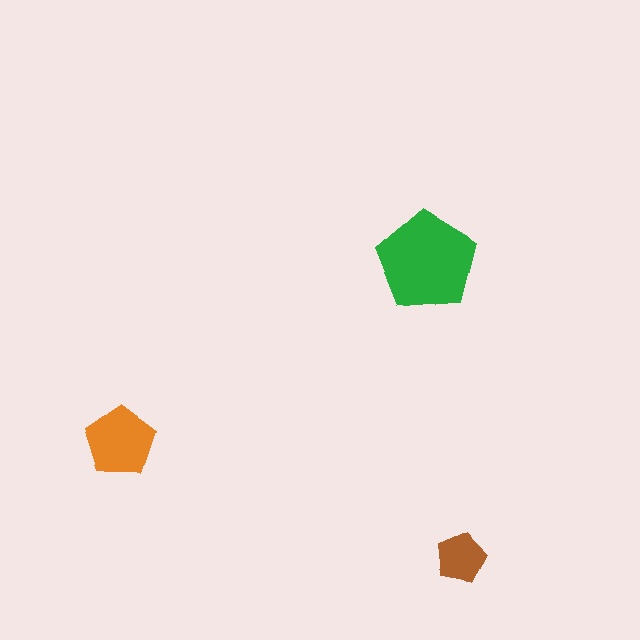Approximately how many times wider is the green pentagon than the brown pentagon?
About 2 times wider.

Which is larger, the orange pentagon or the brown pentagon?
The orange one.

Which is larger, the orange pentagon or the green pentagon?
The green one.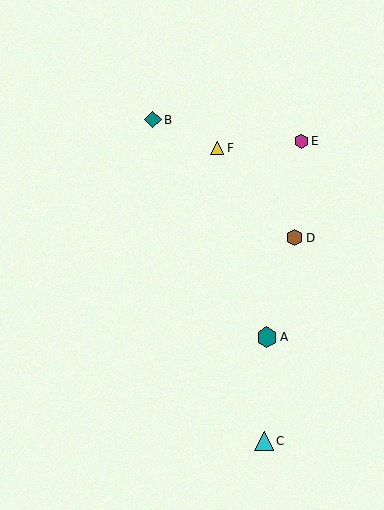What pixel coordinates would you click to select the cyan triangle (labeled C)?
Click at (264, 441) to select the cyan triangle C.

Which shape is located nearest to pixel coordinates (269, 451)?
The cyan triangle (labeled C) at (264, 441) is nearest to that location.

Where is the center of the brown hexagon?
The center of the brown hexagon is at (295, 238).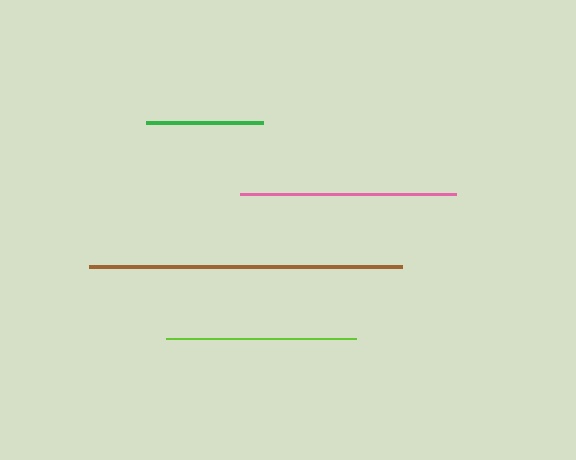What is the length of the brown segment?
The brown segment is approximately 313 pixels long.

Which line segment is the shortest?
The green line is the shortest at approximately 117 pixels.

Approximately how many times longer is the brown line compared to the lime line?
The brown line is approximately 1.7 times the length of the lime line.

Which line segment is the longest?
The brown line is the longest at approximately 313 pixels.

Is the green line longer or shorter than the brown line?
The brown line is longer than the green line.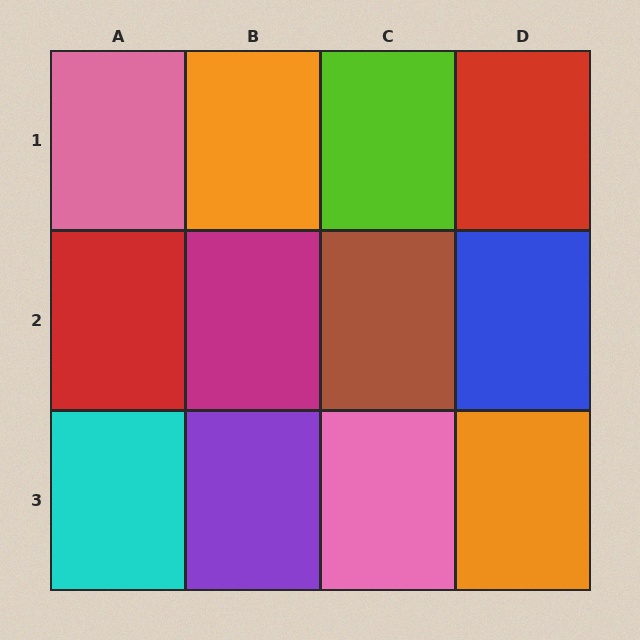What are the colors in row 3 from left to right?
Cyan, purple, pink, orange.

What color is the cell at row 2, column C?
Brown.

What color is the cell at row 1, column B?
Orange.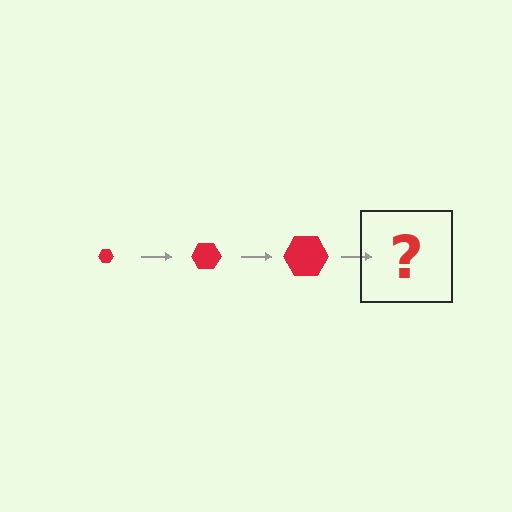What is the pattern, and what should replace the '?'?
The pattern is that the hexagon gets progressively larger each step. The '?' should be a red hexagon, larger than the previous one.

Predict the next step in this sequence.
The next step is a red hexagon, larger than the previous one.